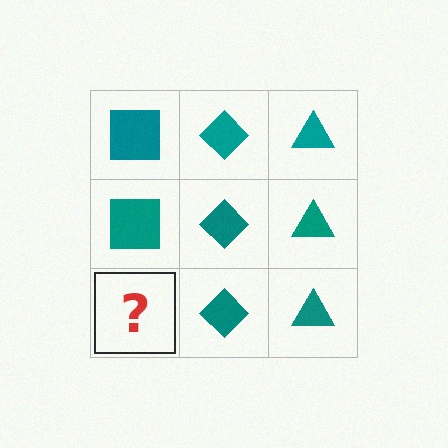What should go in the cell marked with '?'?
The missing cell should contain a teal square.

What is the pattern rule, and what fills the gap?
The rule is that each column has a consistent shape. The gap should be filled with a teal square.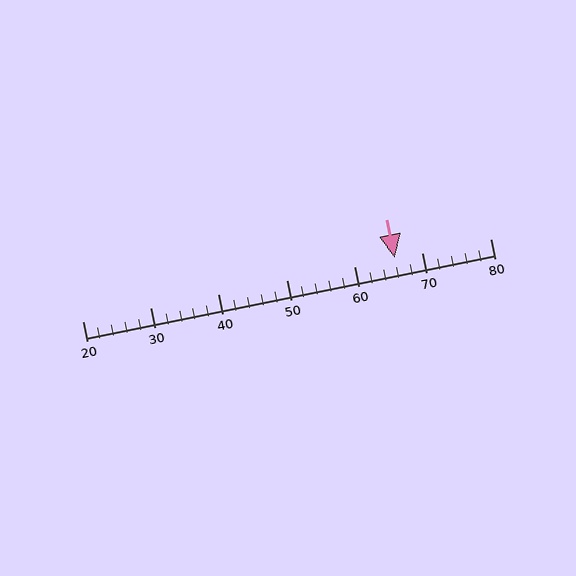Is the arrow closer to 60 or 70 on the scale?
The arrow is closer to 70.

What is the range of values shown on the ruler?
The ruler shows values from 20 to 80.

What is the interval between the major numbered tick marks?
The major tick marks are spaced 10 units apart.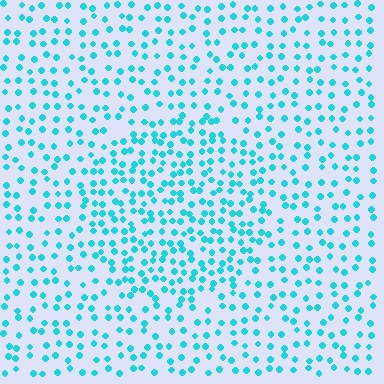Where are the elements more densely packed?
The elements are more densely packed inside the circle boundary.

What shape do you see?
I see a circle.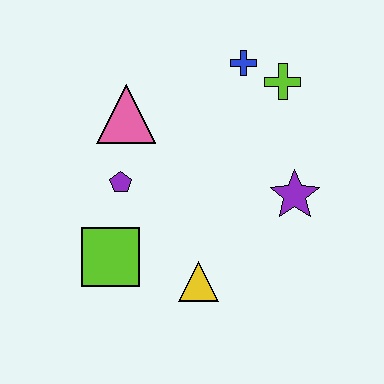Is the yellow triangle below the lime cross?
Yes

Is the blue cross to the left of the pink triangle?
No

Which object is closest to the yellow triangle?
The lime square is closest to the yellow triangle.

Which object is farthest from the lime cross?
The lime square is farthest from the lime cross.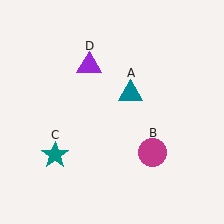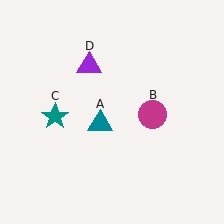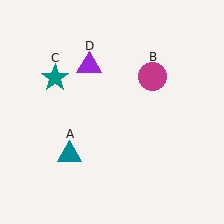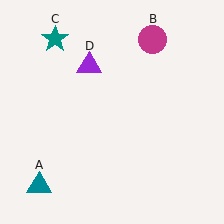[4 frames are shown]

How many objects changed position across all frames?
3 objects changed position: teal triangle (object A), magenta circle (object B), teal star (object C).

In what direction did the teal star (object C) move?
The teal star (object C) moved up.